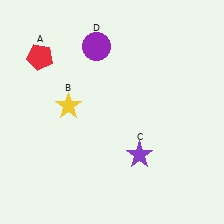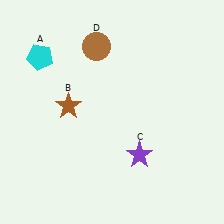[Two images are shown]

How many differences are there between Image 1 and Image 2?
There are 3 differences between the two images.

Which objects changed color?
A changed from red to cyan. B changed from yellow to brown. D changed from purple to brown.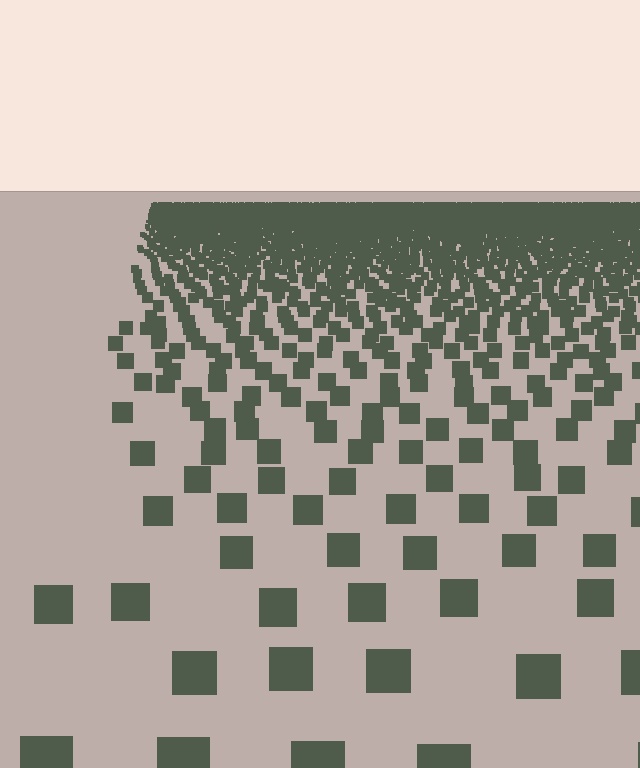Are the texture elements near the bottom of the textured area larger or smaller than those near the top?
Larger. Near the bottom, elements are closer to the viewer and appear at a bigger on-screen size.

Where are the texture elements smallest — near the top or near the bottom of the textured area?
Near the top.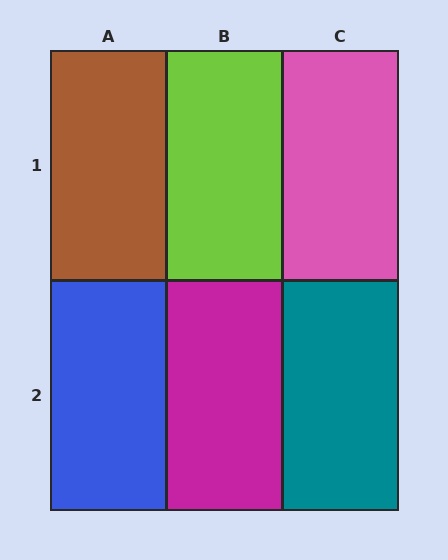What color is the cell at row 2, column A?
Blue.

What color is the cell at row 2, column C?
Teal.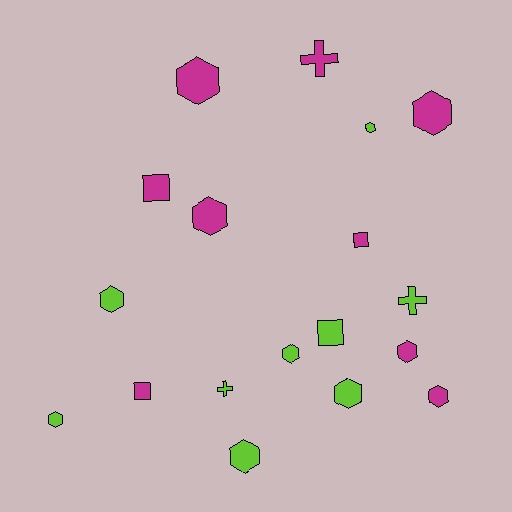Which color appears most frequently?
Magenta, with 9 objects.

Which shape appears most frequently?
Hexagon, with 11 objects.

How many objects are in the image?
There are 18 objects.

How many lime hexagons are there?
There are 6 lime hexagons.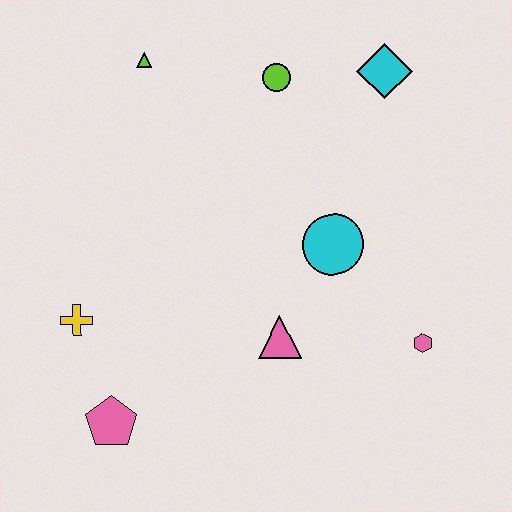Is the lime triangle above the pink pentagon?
Yes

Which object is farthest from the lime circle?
The pink pentagon is farthest from the lime circle.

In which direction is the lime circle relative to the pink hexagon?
The lime circle is above the pink hexagon.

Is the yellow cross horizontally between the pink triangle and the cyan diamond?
No